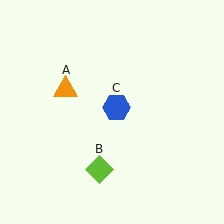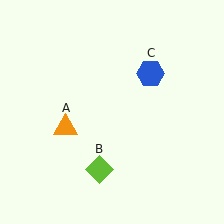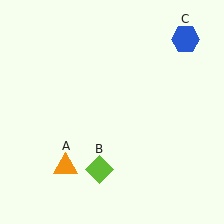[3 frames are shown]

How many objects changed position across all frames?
2 objects changed position: orange triangle (object A), blue hexagon (object C).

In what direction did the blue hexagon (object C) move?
The blue hexagon (object C) moved up and to the right.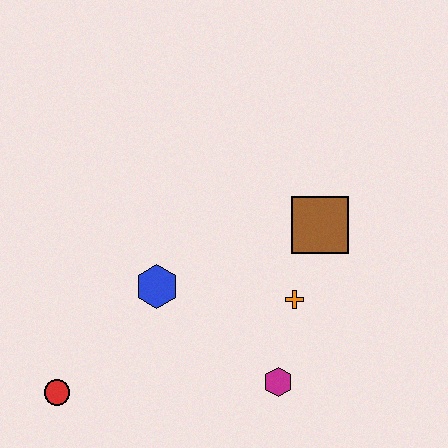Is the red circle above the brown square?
No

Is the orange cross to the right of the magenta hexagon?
Yes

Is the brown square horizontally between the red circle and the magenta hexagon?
No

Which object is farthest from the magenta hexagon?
The red circle is farthest from the magenta hexagon.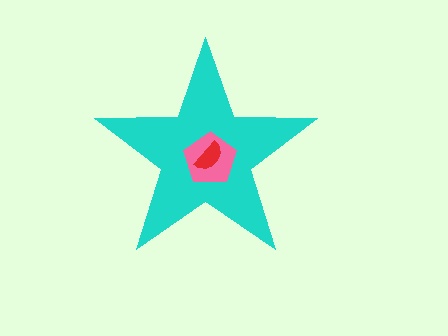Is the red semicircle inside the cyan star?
Yes.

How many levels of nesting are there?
3.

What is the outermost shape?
The cyan star.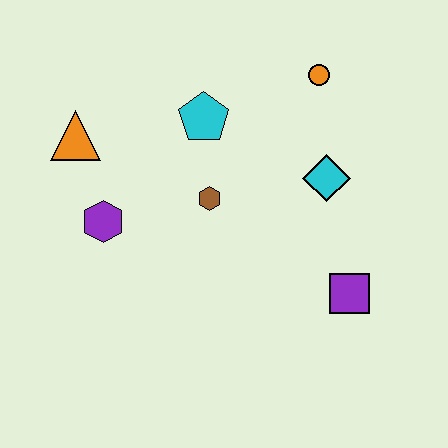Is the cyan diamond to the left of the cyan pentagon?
No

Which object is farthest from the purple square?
The orange triangle is farthest from the purple square.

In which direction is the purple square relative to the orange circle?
The purple square is below the orange circle.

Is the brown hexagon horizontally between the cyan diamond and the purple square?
No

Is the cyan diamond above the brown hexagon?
Yes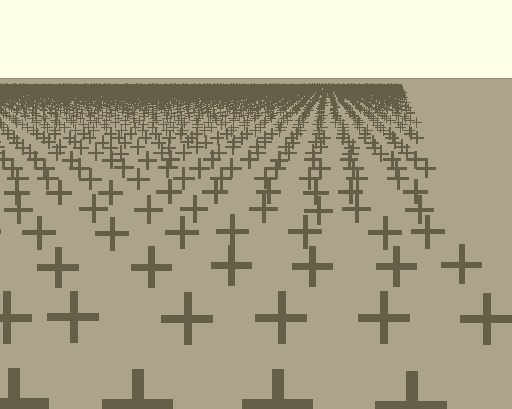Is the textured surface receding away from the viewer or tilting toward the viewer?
The surface is receding away from the viewer. Texture elements get smaller and denser toward the top.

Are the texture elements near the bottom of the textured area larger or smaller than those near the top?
Larger. Near the bottom, elements are closer to the viewer and appear at a bigger on-screen size.